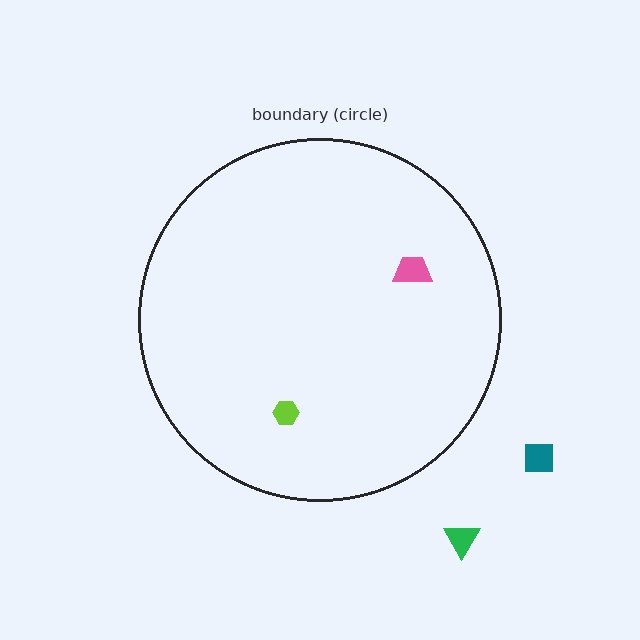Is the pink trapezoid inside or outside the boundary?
Inside.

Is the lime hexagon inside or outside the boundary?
Inside.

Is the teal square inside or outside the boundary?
Outside.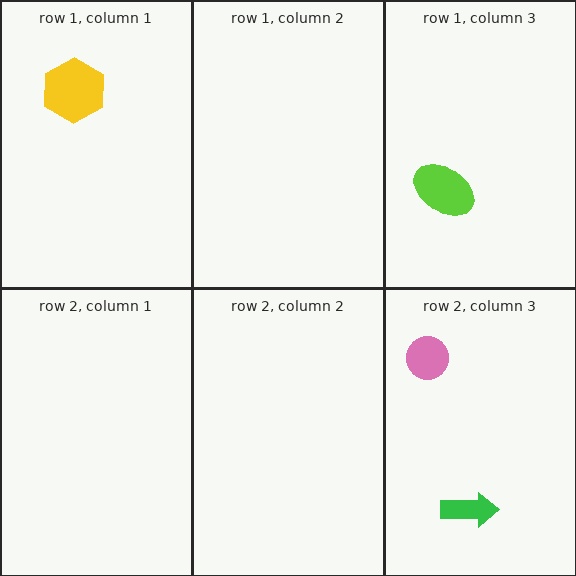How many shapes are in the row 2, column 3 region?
2.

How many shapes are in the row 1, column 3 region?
1.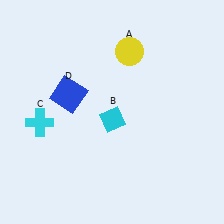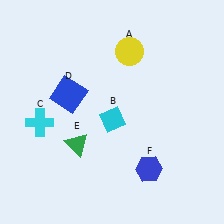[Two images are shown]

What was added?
A green triangle (E), a blue hexagon (F) were added in Image 2.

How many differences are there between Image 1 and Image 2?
There are 2 differences between the two images.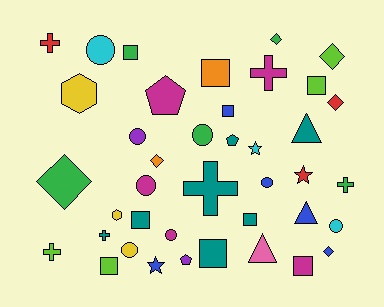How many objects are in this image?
There are 40 objects.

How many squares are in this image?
There are 9 squares.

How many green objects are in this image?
There are 5 green objects.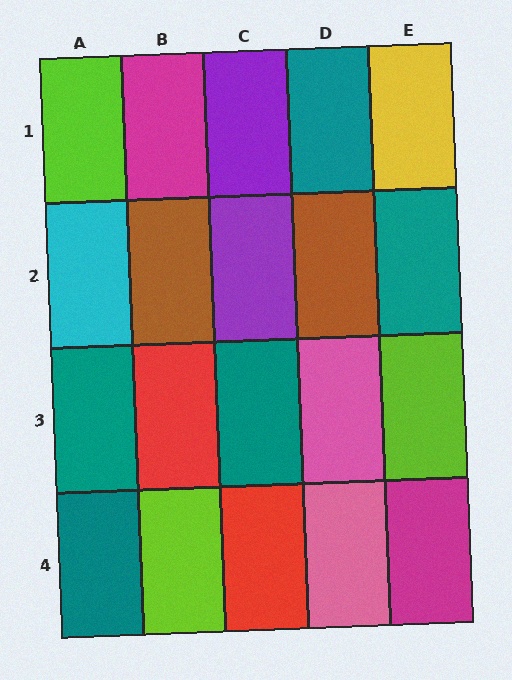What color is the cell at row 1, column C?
Purple.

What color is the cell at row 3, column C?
Teal.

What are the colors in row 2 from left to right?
Cyan, brown, purple, brown, teal.